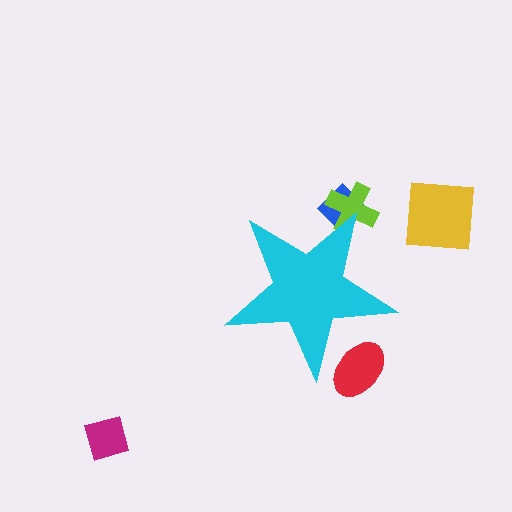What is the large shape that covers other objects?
A cyan star.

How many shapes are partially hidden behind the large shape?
3 shapes are partially hidden.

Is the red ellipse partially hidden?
Yes, the red ellipse is partially hidden behind the cyan star.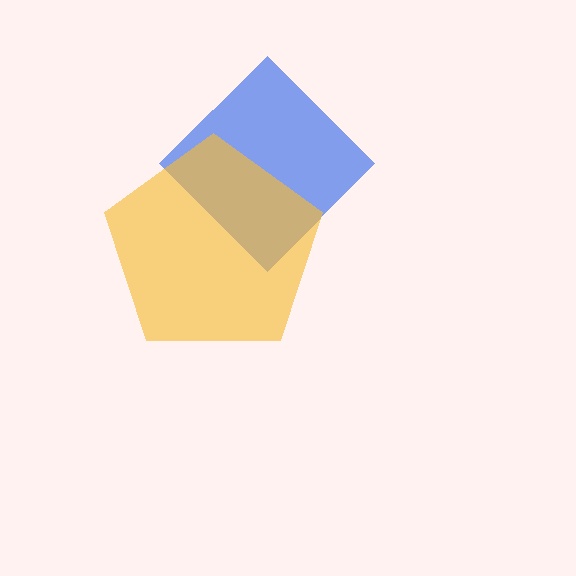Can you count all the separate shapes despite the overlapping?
Yes, there are 2 separate shapes.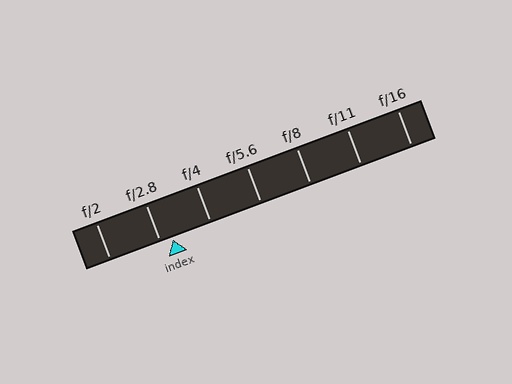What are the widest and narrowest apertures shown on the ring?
The widest aperture shown is f/2 and the narrowest is f/16.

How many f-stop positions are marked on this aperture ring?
There are 7 f-stop positions marked.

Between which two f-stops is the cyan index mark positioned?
The index mark is between f/2.8 and f/4.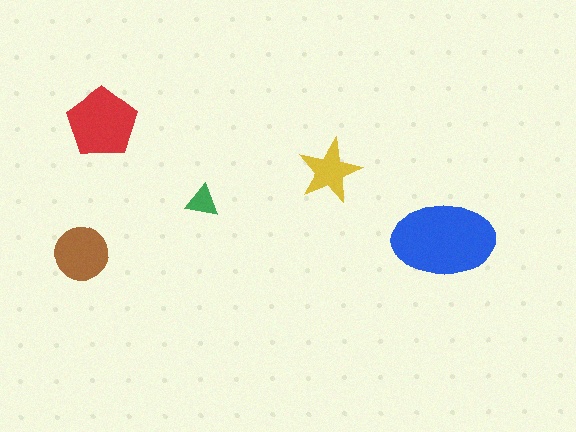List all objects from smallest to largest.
The green triangle, the yellow star, the brown circle, the red pentagon, the blue ellipse.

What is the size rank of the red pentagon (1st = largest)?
2nd.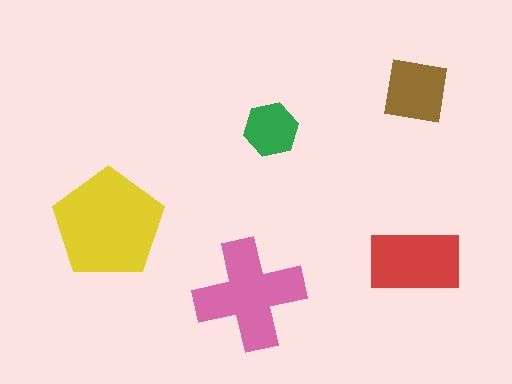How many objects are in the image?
There are 5 objects in the image.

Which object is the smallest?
The green hexagon.